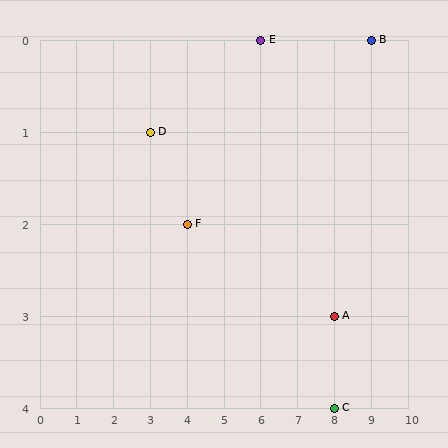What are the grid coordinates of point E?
Point E is at grid coordinates (6, 0).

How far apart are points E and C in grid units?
Points E and C are 2 columns and 4 rows apart (about 4.5 grid units diagonally).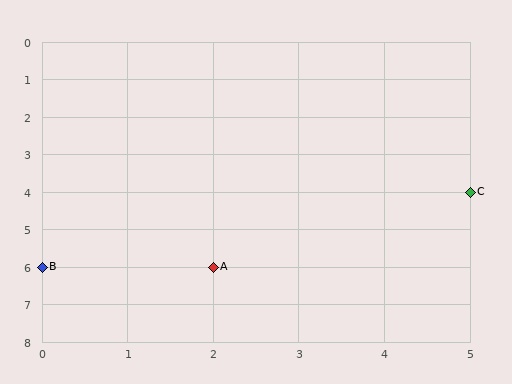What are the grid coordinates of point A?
Point A is at grid coordinates (2, 6).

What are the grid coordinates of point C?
Point C is at grid coordinates (5, 4).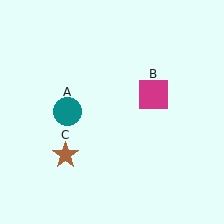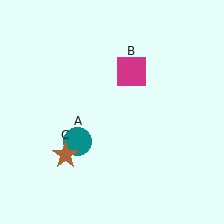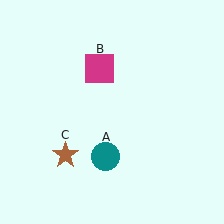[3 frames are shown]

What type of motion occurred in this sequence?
The teal circle (object A), magenta square (object B) rotated counterclockwise around the center of the scene.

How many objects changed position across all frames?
2 objects changed position: teal circle (object A), magenta square (object B).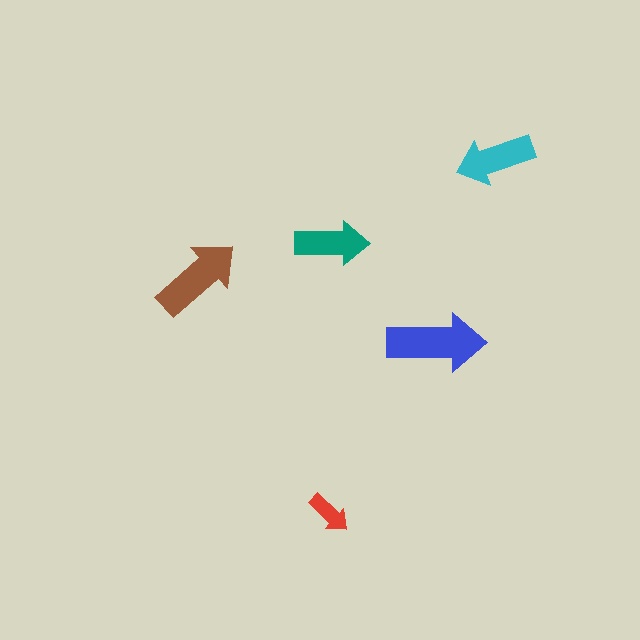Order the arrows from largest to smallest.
the blue one, the brown one, the cyan one, the teal one, the red one.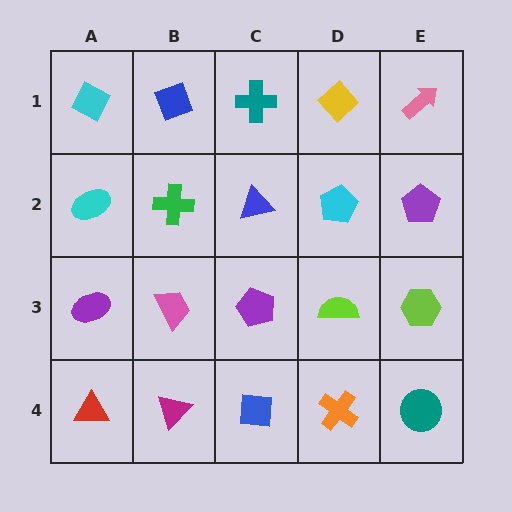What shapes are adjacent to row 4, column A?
A purple ellipse (row 3, column A), a magenta triangle (row 4, column B).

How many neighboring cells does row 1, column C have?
3.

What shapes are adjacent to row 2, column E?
A pink arrow (row 1, column E), a lime hexagon (row 3, column E), a cyan pentagon (row 2, column D).